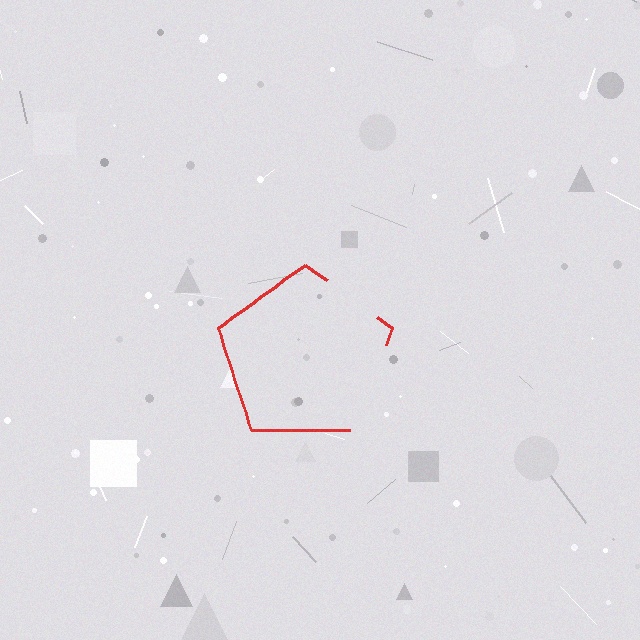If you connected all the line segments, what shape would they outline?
They would outline a pentagon.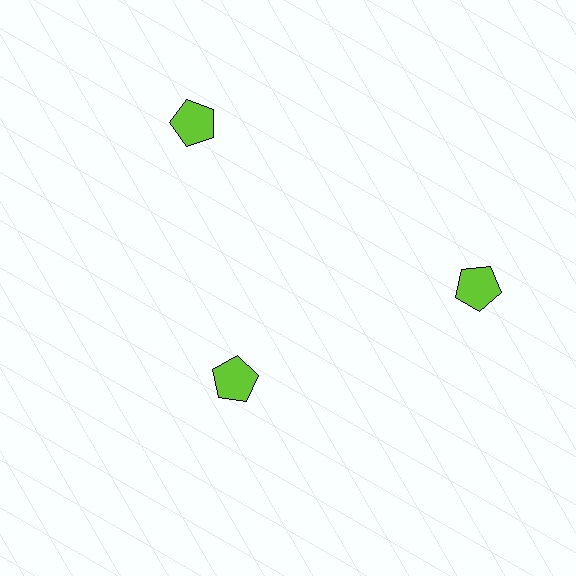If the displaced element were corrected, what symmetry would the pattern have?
It would have 3-fold rotational symmetry — the pattern would map onto itself every 120 degrees.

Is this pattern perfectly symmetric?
No. The 3 lime pentagons are arranged in a ring, but one element near the 7 o'clock position is pulled inward toward the center, breaking the 3-fold rotational symmetry.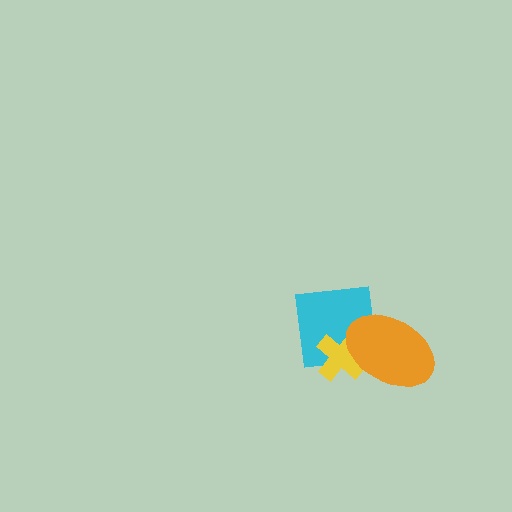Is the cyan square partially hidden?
Yes, it is partially covered by another shape.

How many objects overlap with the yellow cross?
2 objects overlap with the yellow cross.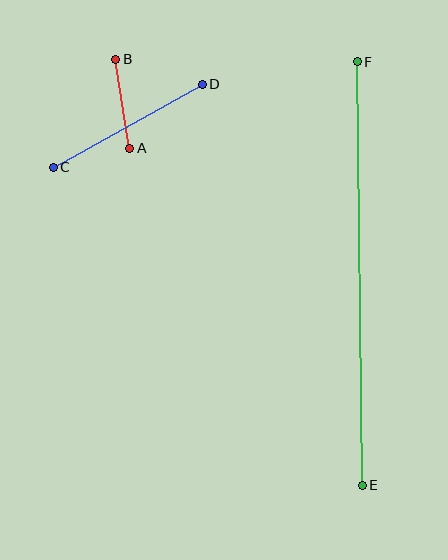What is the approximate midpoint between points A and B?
The midpoint is at approximately (123, 104) pixels.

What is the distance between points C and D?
The distance is approximately 171 pixels.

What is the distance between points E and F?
The distance is approximately 424 pixels.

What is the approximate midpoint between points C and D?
The midpoint is at approximately (128, 126) pixels.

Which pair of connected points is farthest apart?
Points E and F are farthest apart.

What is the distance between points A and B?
The distance is approximately 90 pixels.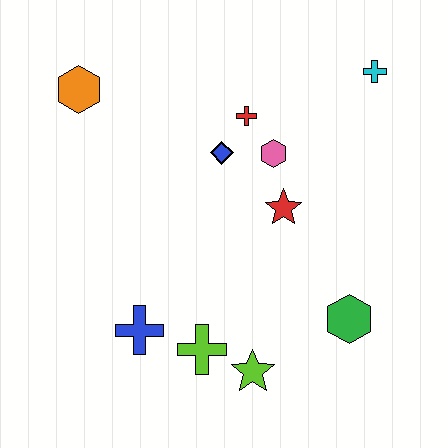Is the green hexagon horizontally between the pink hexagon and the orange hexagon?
No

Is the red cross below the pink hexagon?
No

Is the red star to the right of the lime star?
Yes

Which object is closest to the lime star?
The lime cross is closest to the lime star.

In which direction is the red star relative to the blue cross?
The red star is to the right of the blue cross.